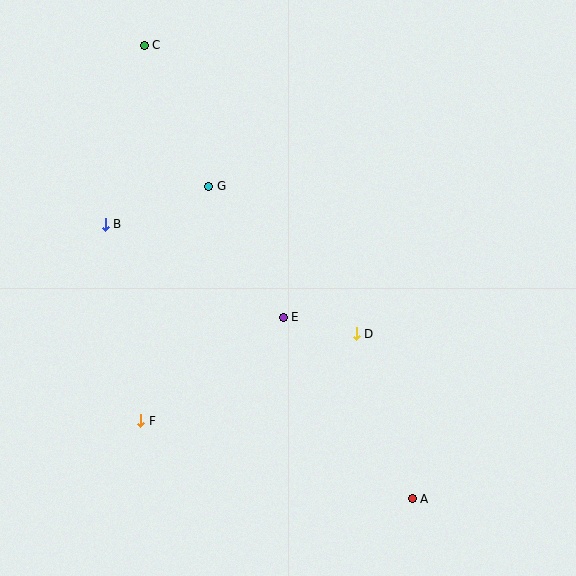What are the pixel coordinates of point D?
Point D is at (356, 334).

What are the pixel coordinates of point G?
Point G is at (209, 186).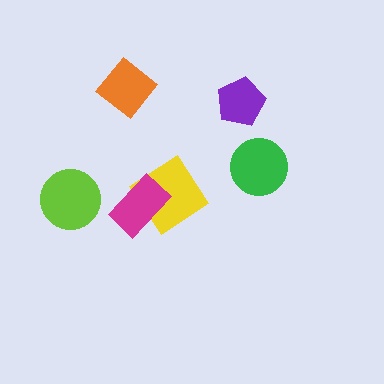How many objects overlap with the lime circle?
0 objects overlap with the lime circle.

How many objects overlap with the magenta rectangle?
1 object overlaps with the magenta rectangle.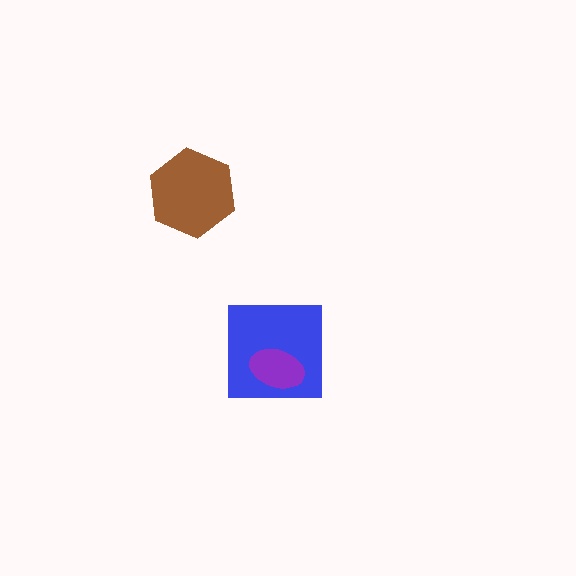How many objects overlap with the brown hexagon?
0 objects overlap with the brown hexagon.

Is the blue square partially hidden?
Yes, it is partially covered by another shape.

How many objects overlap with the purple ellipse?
1 object overlaps with the purple ellipse.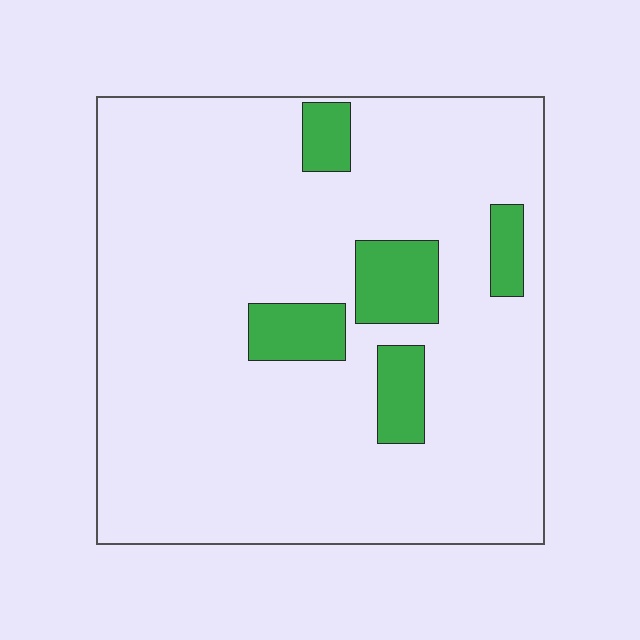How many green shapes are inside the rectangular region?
5.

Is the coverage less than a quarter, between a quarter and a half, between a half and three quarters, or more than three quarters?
Less than a quarter.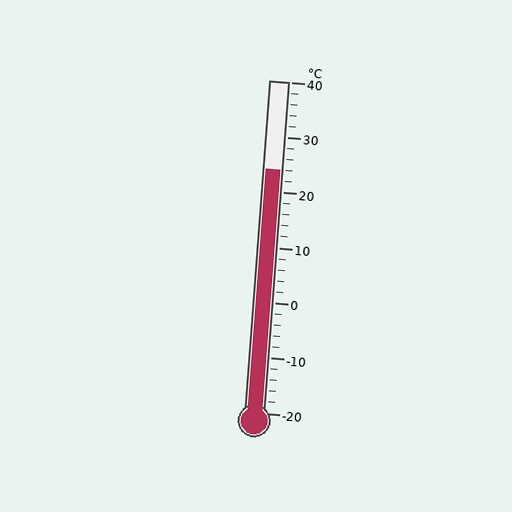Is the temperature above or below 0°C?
The temperature is above 0°C.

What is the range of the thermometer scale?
The thermometer scale ranges from -20°C to 40°C.